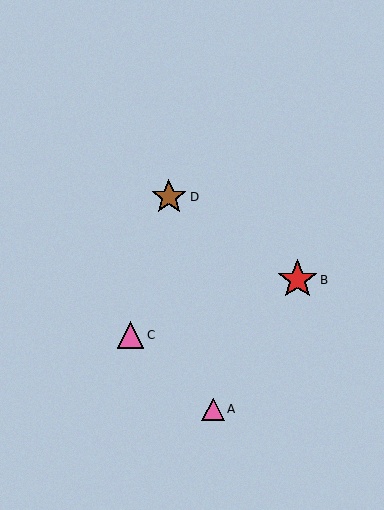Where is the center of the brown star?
The center of the brown star is at (169, 197).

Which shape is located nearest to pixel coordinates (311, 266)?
The red star (labeled B) at (297, 280) is nearest to that location.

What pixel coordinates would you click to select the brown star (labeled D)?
Click at (169, 197) to select the brown star D.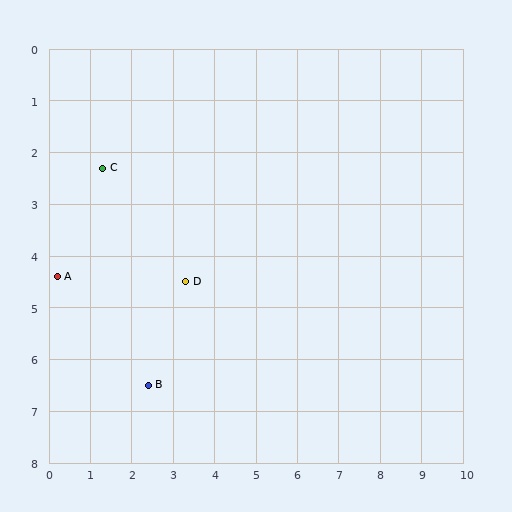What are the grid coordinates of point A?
Point A is at approximately (0.2, 4.4).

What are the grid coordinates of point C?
Point C is at approximately (1.3, 2.3).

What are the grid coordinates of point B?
Point B is at approximately (2.4, 6.5).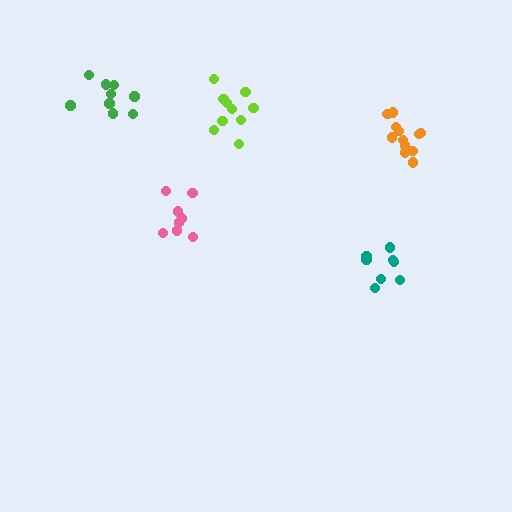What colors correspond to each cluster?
The clusters are colored: lime, green, teal, orange, pink.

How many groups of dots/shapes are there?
There are 5 groups.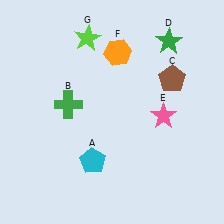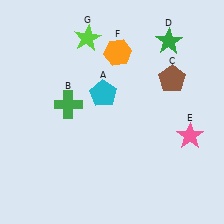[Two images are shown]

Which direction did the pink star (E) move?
The pink star (E) moved right.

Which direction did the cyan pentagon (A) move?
The cyan pentagon (A) moved up.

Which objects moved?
The objects that moved are: the cyan pentagon (A), the pink star (E).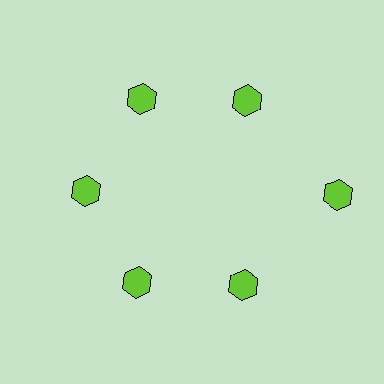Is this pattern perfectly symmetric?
No. The 6 lime hexagons are arranged in a ring, but one element near the 3 o'clock position is pushed outward from the center, breaking the 6-fold rotational symmetry.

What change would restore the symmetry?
The symmetry would be restored by moving it inward, back onto the ring so that all 6 hexagons sit at equal angles and equal distance from the center.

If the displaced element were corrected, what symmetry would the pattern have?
It would have 6-fold rotational symmetry — the pattern would map onto itself every 60 degrees.